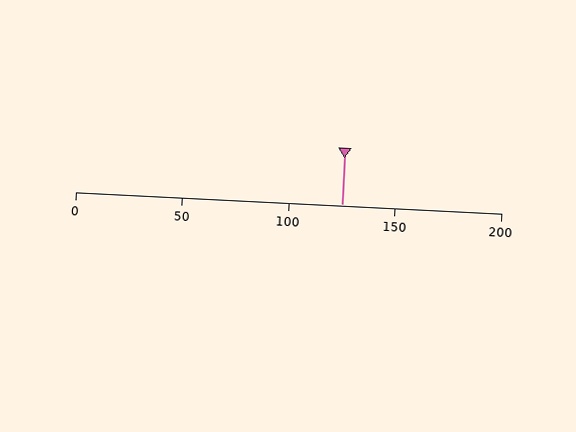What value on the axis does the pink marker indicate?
The marker indicates approximately 125.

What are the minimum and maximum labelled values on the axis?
The axis runs from 0 to 200.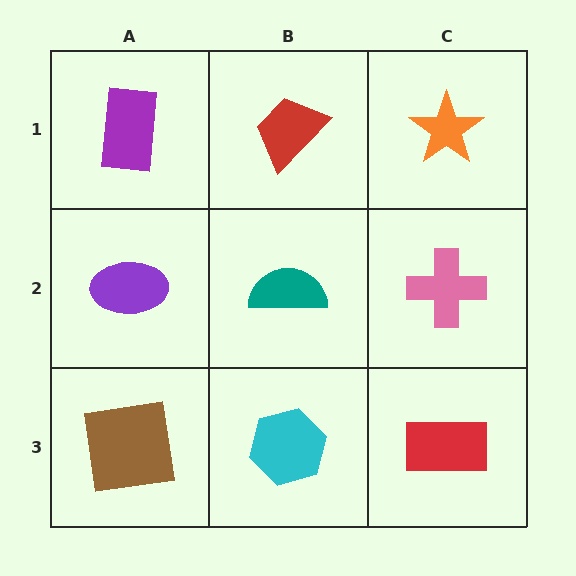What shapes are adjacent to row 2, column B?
A red trapezoid (row 1, column B), a cyan hexagon (row 3, column B), a purple ellipse (row 2, column A), a pink cross (row 2, column C).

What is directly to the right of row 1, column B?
An orange star.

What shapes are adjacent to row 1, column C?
A pink cross (row 2, column C), a red trapezoid (row 1, column B).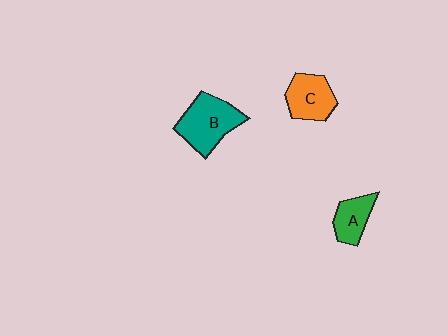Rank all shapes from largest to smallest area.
From largest to smallest: B (teal), C (orange), A (green).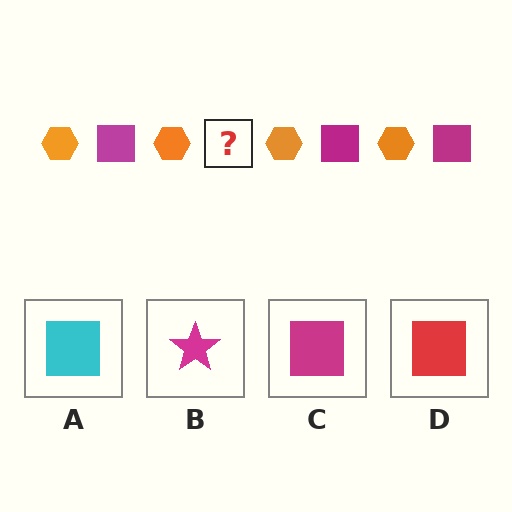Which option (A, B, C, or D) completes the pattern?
C.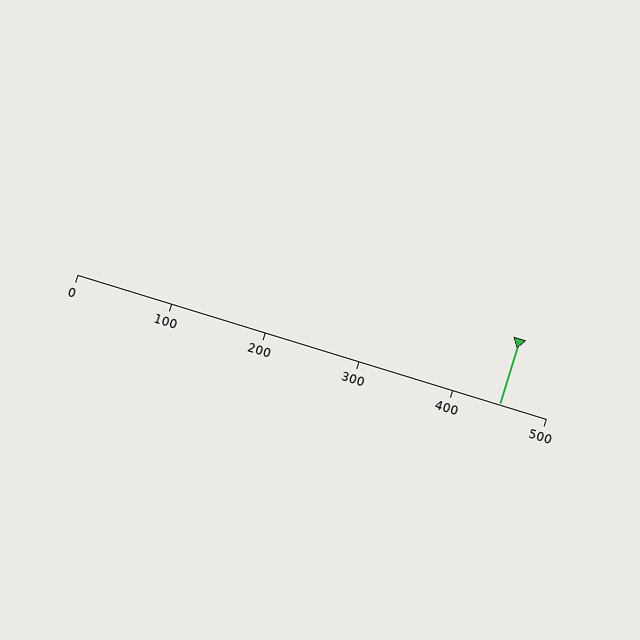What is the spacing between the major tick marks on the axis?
The major ticks are spaced 100 apart.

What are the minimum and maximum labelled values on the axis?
The axis runs from 0 to 500.